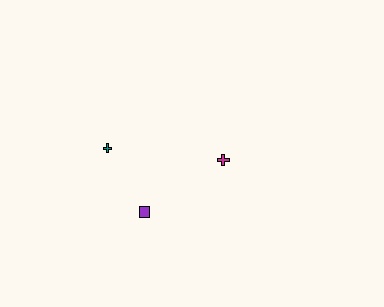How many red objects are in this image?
There are no red objects.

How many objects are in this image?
There are 3 objects.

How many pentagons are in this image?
There are no pentagons.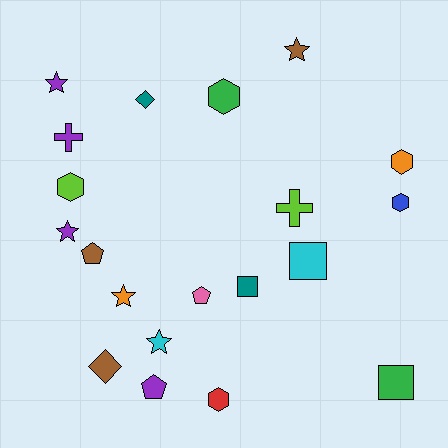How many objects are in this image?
There are 20 objects.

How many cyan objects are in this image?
There are 2 cyan objects.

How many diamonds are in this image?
There are 2 diamonds.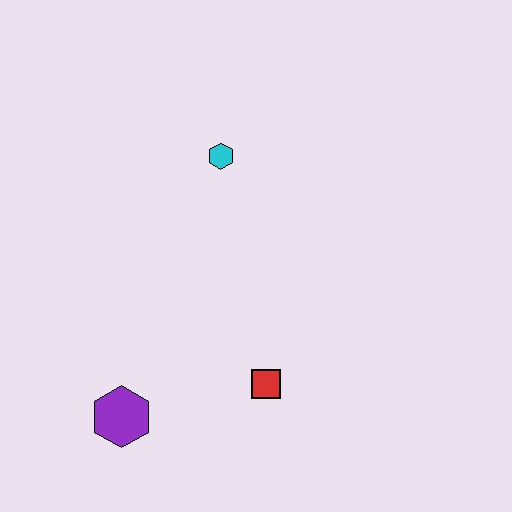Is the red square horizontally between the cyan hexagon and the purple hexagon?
No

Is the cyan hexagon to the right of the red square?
No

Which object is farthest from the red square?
The cyan hexagon is farthest from the red square.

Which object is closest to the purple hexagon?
The red square is closest to the purple hexagon.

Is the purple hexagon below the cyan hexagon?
Yes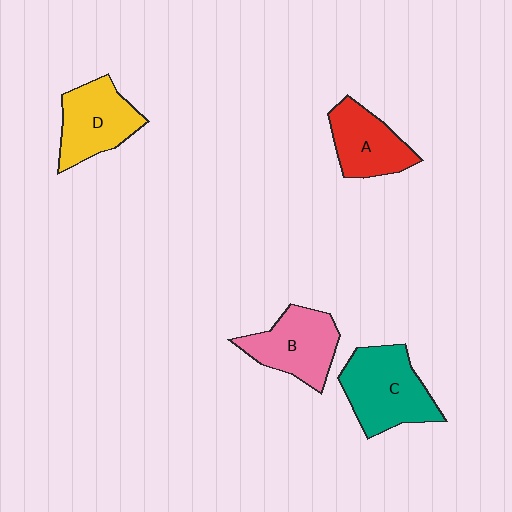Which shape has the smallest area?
Shape A (red).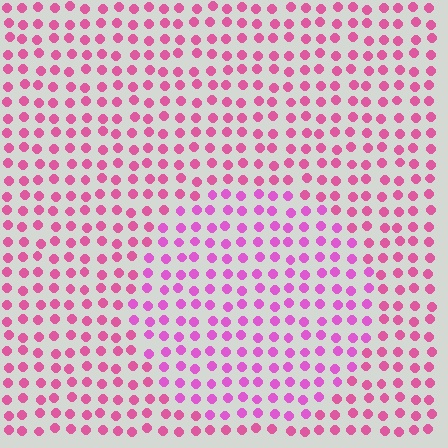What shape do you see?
I see a circle.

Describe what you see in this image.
The image is filled with small pink elements in a uniform arrangement. A circle-shaped region is visible where the elements are tinted to a slightly different hue, forming a subtle color boundary.